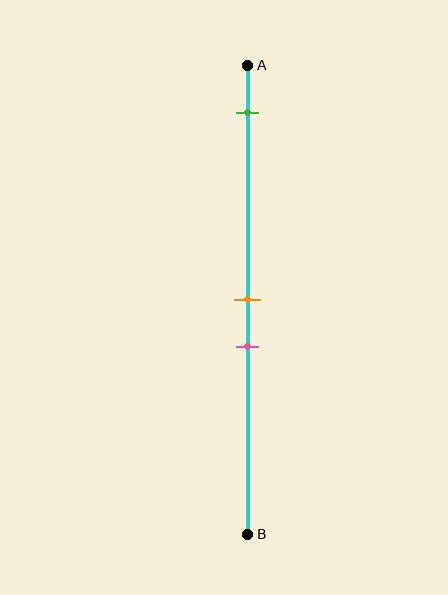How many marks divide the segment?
There are 3 marks dividing the segment.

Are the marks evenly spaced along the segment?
No, the marks are not evenly spaced.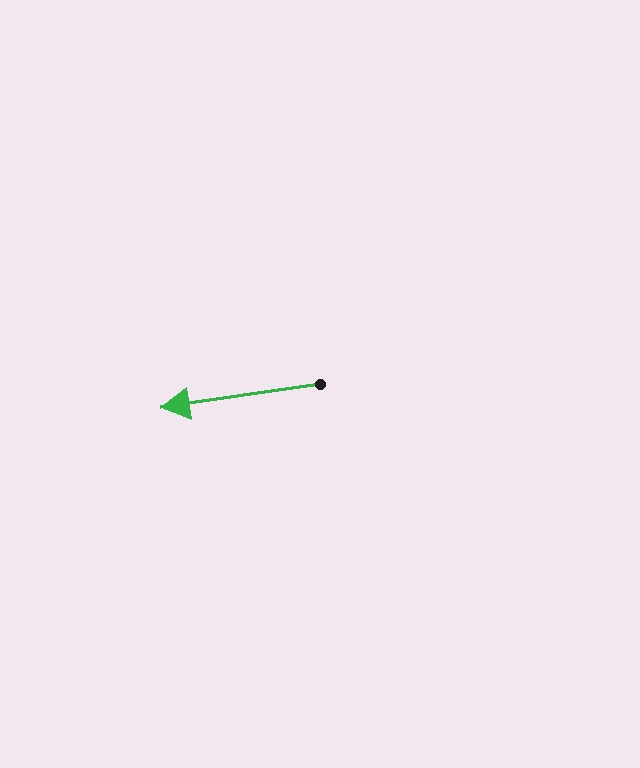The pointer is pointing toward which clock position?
Roughly 9 o'clock.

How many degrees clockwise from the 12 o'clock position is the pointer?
Approximately 262 degrees.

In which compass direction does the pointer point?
West.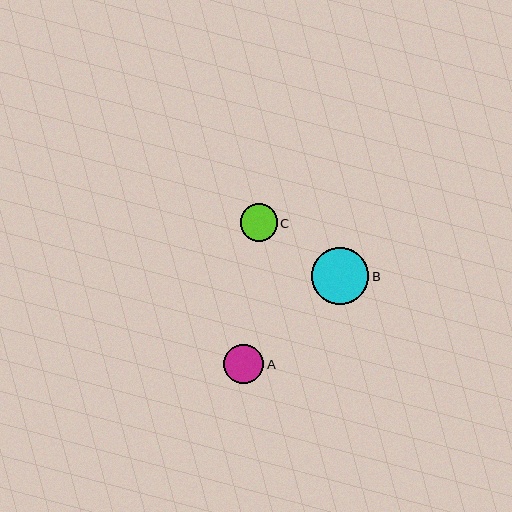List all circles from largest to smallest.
From largest to smallest: B, A, C.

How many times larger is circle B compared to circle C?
Circle B is approximately 1.5 times the size of circle C.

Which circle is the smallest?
Circle C is the smallest with a size of approximately 37 pixels.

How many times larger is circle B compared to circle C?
Circle B is approximately 1.5 times the size of circle C.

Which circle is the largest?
Circle B is the largest with a size of approximately 57 pixels.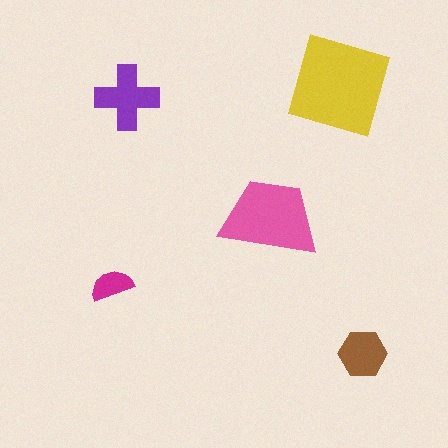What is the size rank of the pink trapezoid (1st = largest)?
2nd.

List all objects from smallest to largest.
The magenta semicircle, the brown hexagon, the purple cross, the pink trapezoid, the yellow diamond.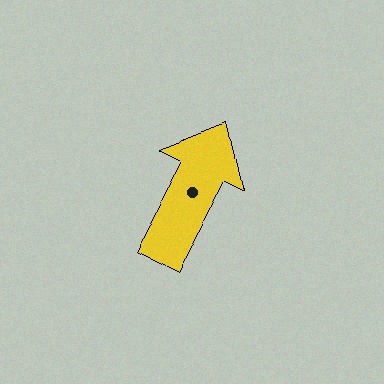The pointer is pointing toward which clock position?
Roughly 1 o'clock.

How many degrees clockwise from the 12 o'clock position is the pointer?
Approximately 28 degrees.